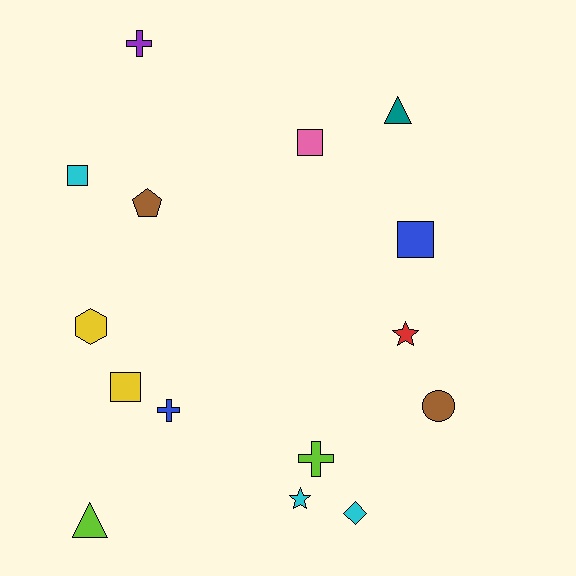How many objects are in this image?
There are 15 objects.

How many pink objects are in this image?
There is 1 pink object.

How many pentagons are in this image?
There is 1 pentagon.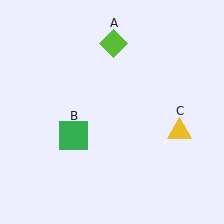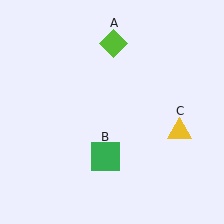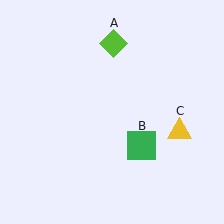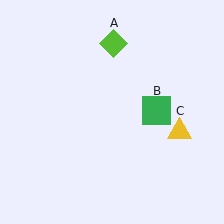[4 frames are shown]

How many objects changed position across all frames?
1 object changed position: green square (object B).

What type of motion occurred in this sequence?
The green square (object B) rotated counterclockwise around the center of the scene.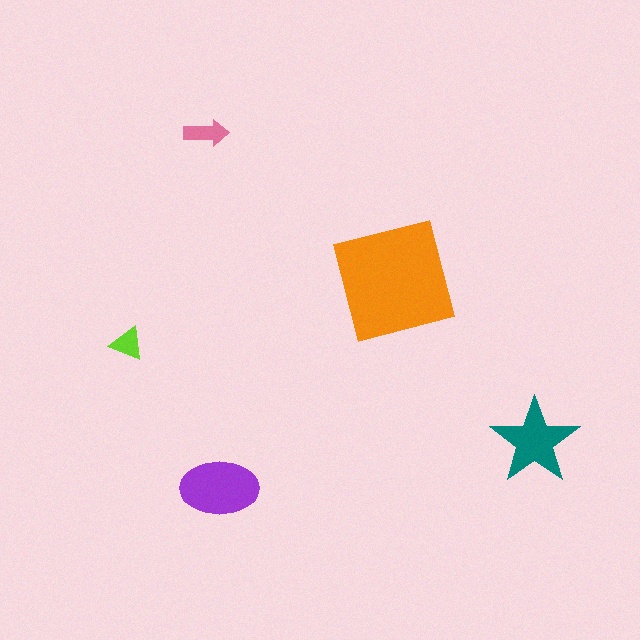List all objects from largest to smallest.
The orange square, the purple ellipse, the teal star, the pink arrow, the lime triangle.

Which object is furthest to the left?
The lime triangle is leftmost.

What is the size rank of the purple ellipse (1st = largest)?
2nd.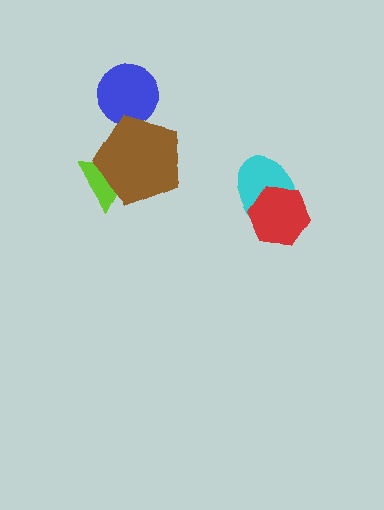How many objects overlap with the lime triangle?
1 object overlaps with the lime triangle.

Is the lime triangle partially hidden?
Yes, it is partially covered by another shape.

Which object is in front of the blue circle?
The brown pentagon is in front of the blue circle.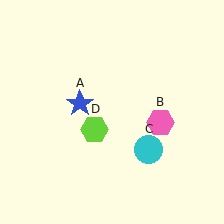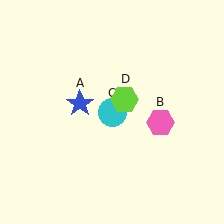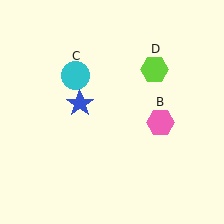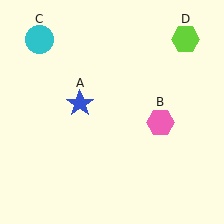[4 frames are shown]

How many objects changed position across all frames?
2 objects changed position: cyan circle (object C), lime hexagon (object D).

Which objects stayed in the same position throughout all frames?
Blue star (object A) and pink hexagon (object B) remained stationary.